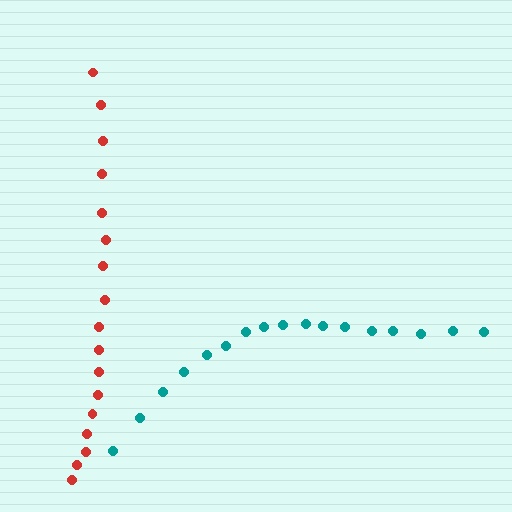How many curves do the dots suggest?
There are 2 distinct paths.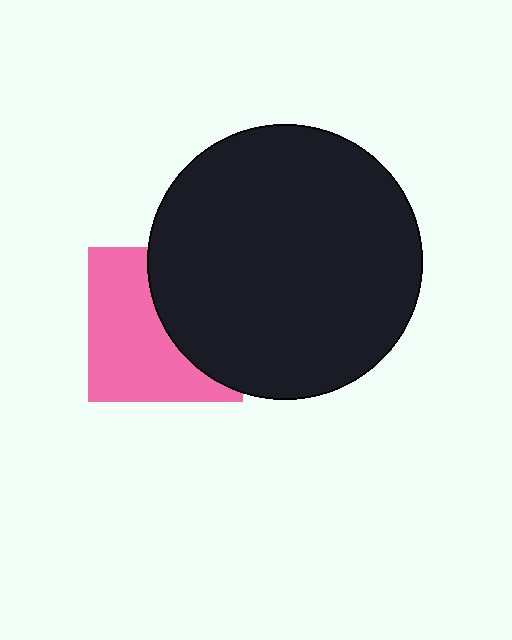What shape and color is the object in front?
The object in front is a black circle.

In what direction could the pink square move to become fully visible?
The pink square could move left. That would shift it out from behind the black circle entirely.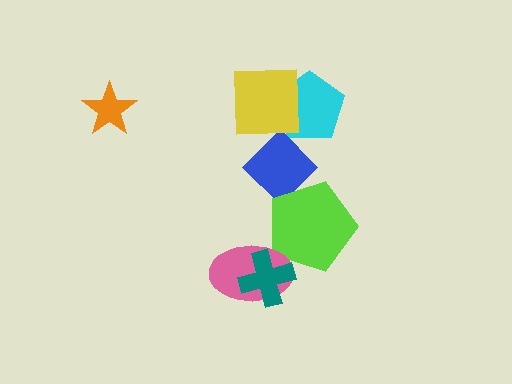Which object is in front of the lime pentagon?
The pink ellipse is in front of the lime pentagon.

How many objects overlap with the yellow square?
2 objects overlap with the yellow square.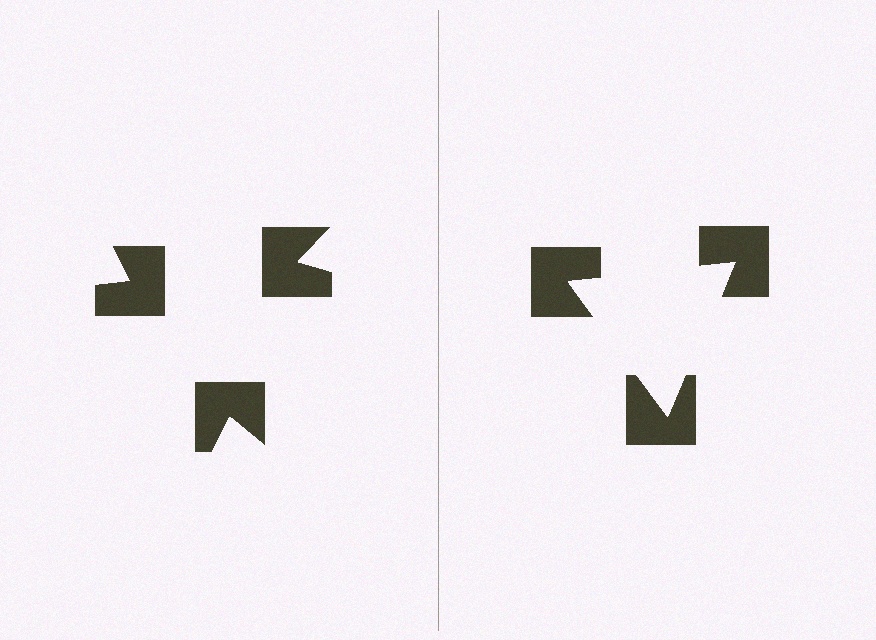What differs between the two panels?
The notched squares are positioned identically on both sides; only the wedge orientations differ. On the right they align to a triangle; on the left they are misaligned.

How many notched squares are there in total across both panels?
6 — 3 on each side.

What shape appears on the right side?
An illusory triangle.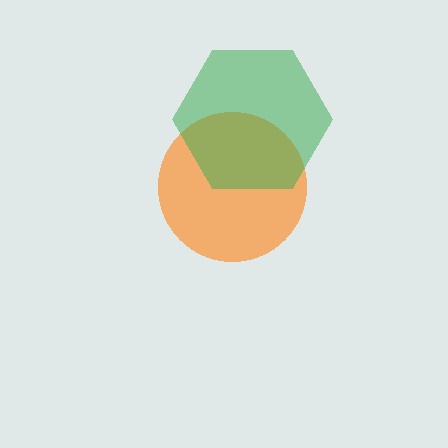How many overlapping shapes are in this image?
There are 2 overlapping shapes in the image.